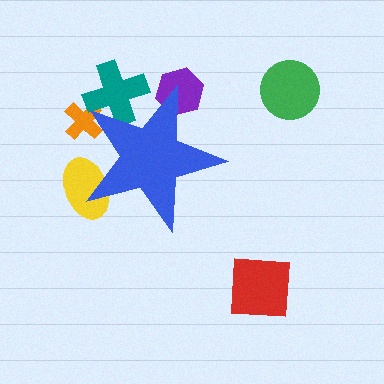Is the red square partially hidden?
No, the red square is fully visible.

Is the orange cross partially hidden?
Yes, the orange cross is partially hidden behind the blue star.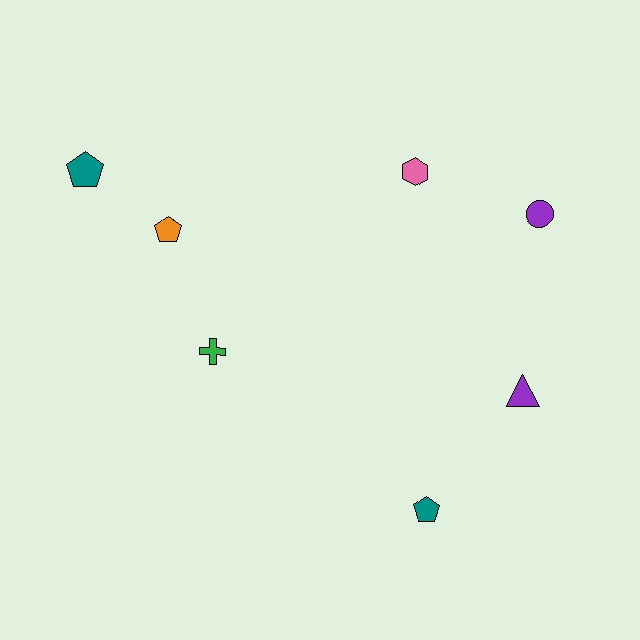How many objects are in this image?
There are 7 objects.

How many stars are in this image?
There are no stars.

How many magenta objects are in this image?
There are no magenta objects.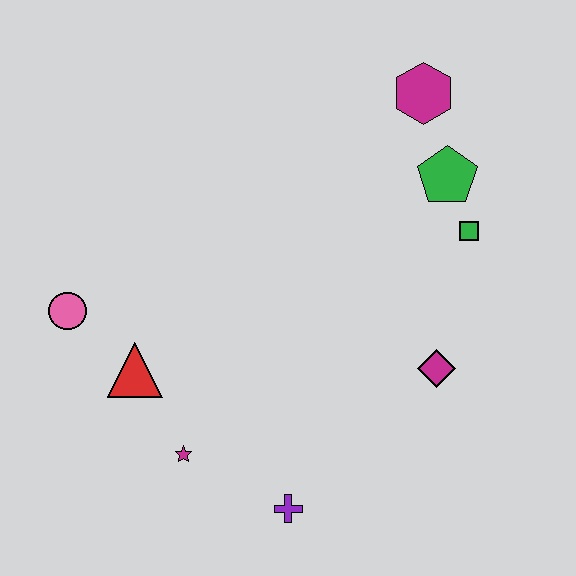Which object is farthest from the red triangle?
The magenta hexagon is farthest from the red triangle.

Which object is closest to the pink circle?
The red triangle is closest to the pink circle.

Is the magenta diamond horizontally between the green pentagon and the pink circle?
Yes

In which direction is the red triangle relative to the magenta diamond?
The red triangle is to the left of the magenta diamond.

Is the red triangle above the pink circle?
No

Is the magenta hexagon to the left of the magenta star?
No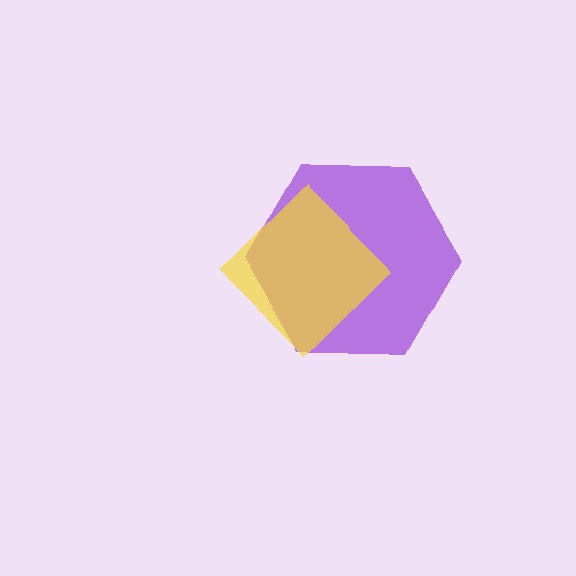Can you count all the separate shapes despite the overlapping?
Yes, there are 2 separate shapes.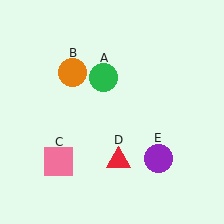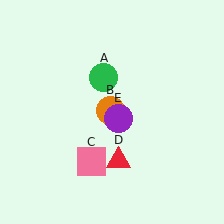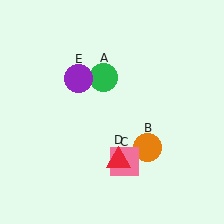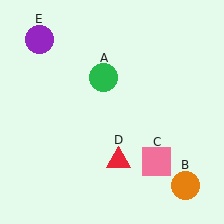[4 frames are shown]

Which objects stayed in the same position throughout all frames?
Green circle (object A) and red triangle (object D) remained stationary.